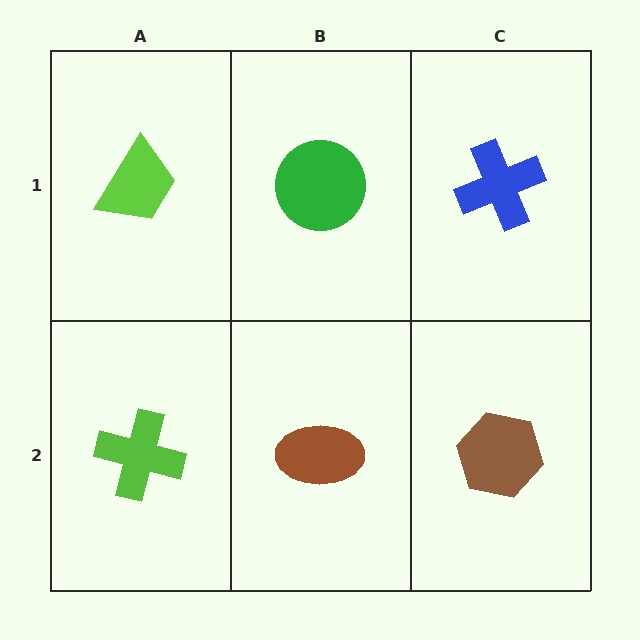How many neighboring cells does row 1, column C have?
2.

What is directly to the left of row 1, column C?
A green circle.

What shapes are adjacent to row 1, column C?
A brown hexagon (row 2, column C), a green circle (row 1, column B).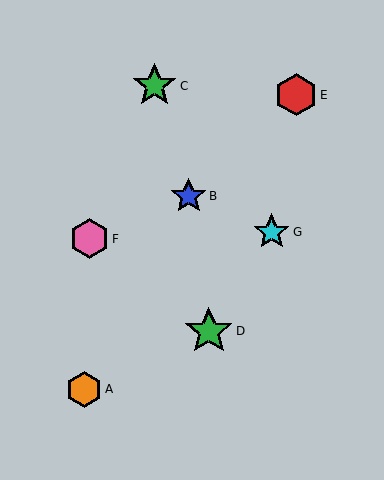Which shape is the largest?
The green star (labeled D) is the largest.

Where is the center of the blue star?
The center of the blue star is at (189, 196).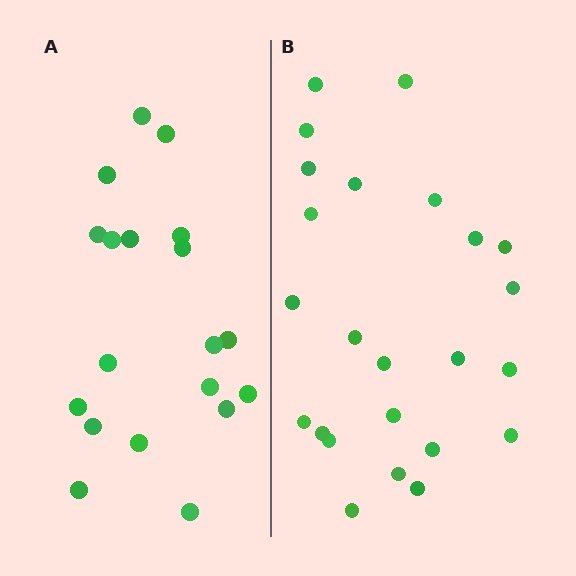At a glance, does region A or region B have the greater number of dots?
Region B (the right region) has more dots.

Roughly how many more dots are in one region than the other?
Region B has about 5 more dots than region A.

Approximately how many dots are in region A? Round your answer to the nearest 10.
About 20 dots. (The exact count is 19, which rounds to 20.)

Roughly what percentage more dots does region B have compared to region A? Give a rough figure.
About 25% more.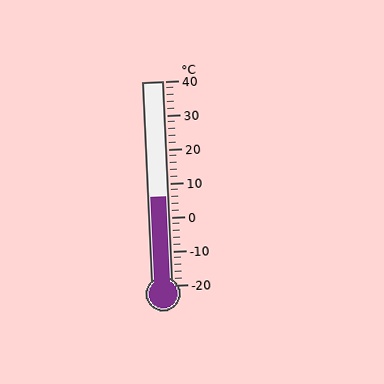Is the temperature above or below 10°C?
The temperature is below 10°C.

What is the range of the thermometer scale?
The thermometer scale ranges from -20°C to 40°C.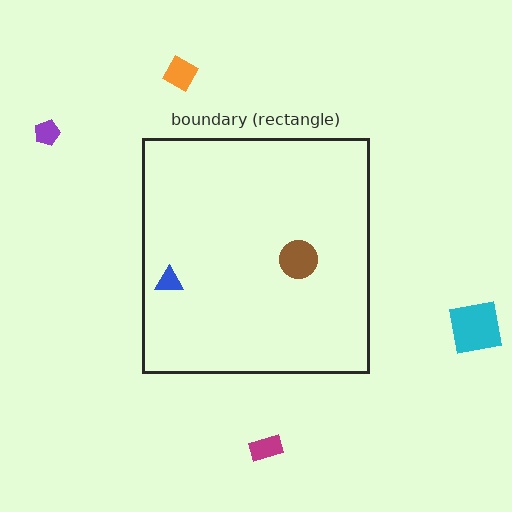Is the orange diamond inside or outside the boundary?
Outside.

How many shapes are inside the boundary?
2 inside, 4 outside.